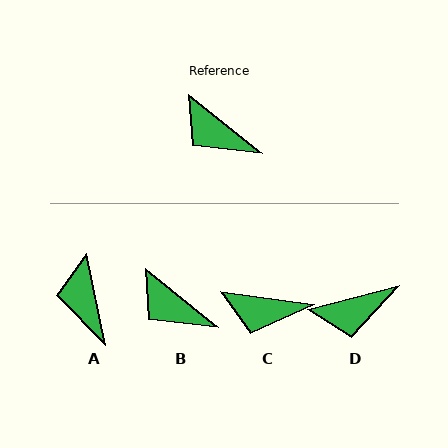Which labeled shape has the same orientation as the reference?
B.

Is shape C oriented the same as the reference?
No, it is off by about 31 degrees.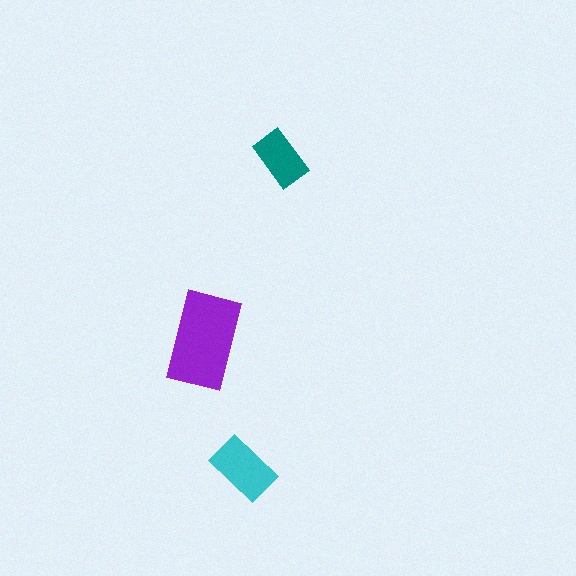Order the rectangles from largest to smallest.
the purple one, the cyan one, the teal one.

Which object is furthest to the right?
The teal rectangle is rightmost.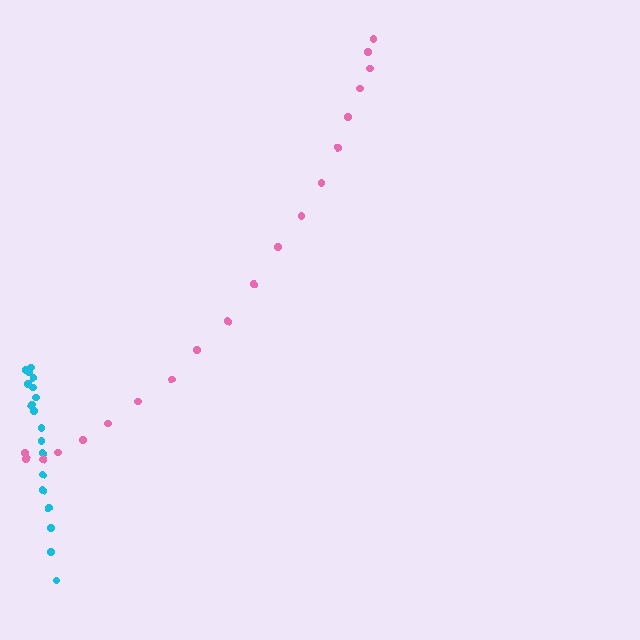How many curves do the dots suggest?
There are 2 distinct paths.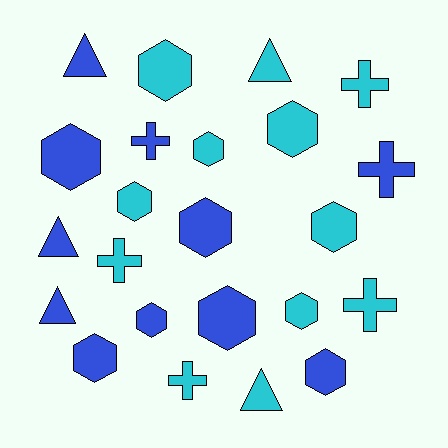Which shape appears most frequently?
Hexagon, with 12 objects.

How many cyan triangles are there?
There are 2 cyan triangles.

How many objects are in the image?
There are 23 objects.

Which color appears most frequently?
Cyan, with 12 objects.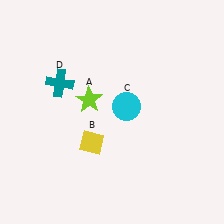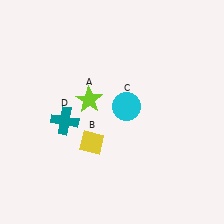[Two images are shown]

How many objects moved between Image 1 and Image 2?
1 object moved between the two images.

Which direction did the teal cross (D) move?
The teal cross (D) moved down.